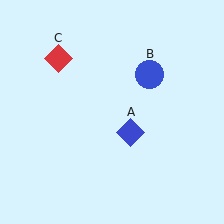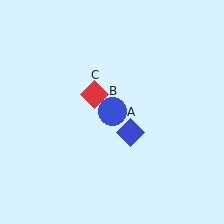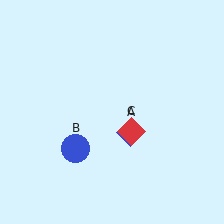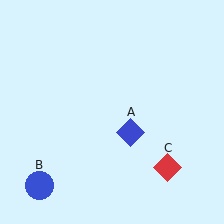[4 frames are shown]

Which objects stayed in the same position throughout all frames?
Blue diamond (object A) remained stationary.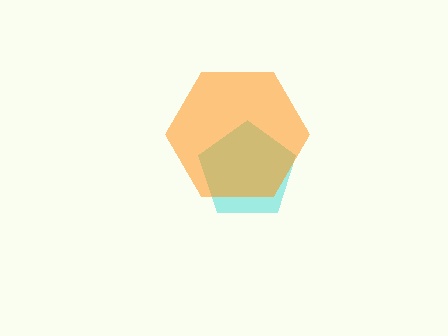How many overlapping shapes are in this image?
There are 2 overlapping shapes in the image.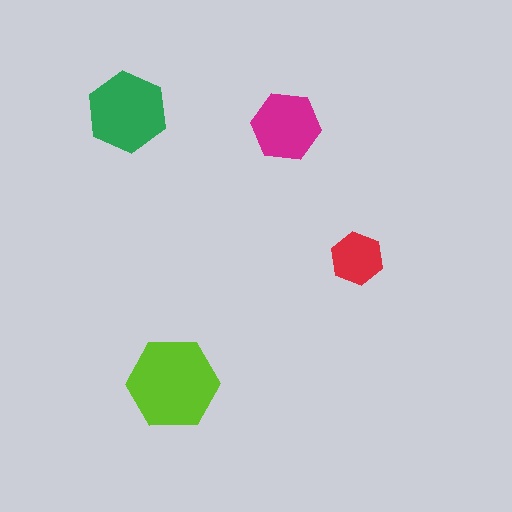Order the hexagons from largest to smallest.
the lime one, the green one, the magenta one, the red one.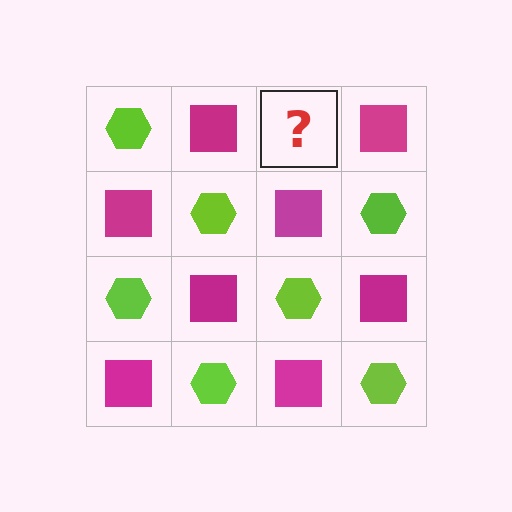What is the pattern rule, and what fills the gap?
The rule is that it alternates lime hexagon and magenta square in a checkerboard pattern. The gap should be filled with a lime hexagon.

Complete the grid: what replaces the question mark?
The question mark should be replaced with a lime hexagon.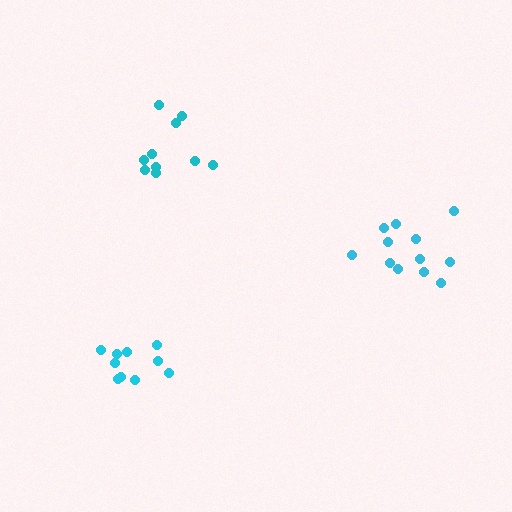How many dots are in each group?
Group 1: 10 dots, Group 2: 12 dots, Group 3: 10 dots (32 total).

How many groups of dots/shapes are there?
There are 3 groups.